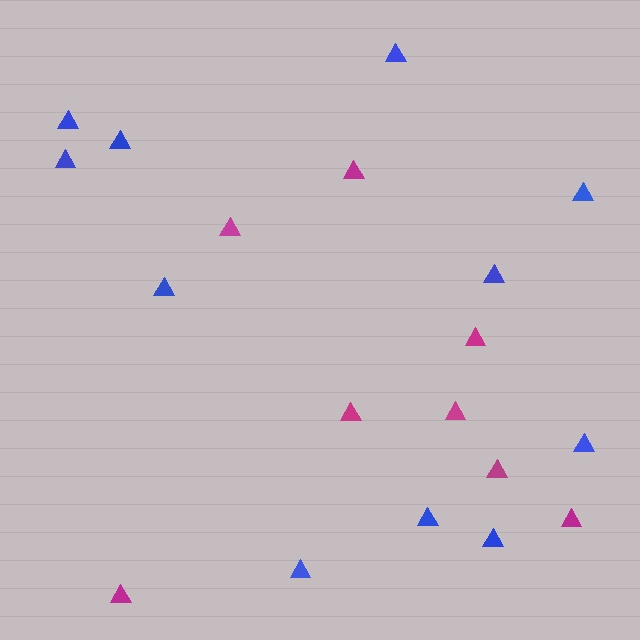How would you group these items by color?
There are 2 groups: one group of magenta triangles (8) and one group of blue triangles (11).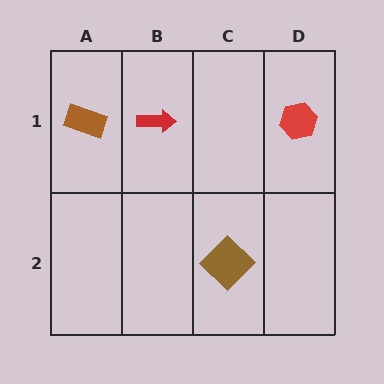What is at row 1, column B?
A red arrow.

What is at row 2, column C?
A brown diamond.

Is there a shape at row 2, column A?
No, that cell is empty.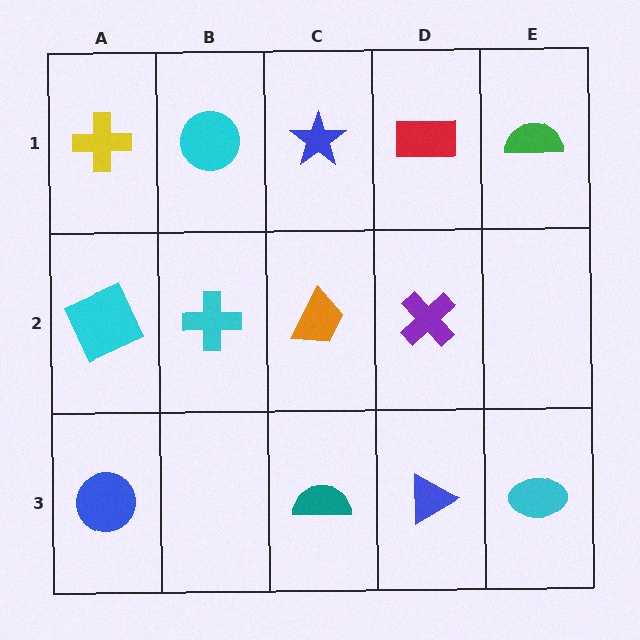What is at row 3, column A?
A blue circle.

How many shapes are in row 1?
5 shapes.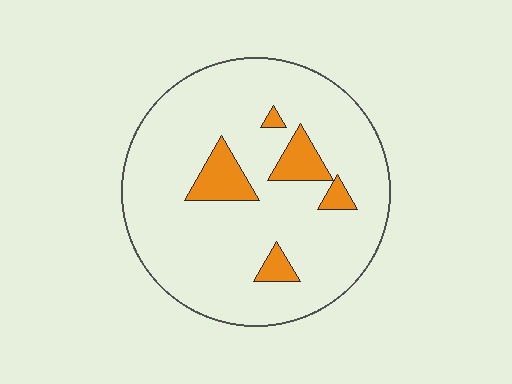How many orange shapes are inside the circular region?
5.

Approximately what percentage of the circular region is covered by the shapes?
Approximately 10%.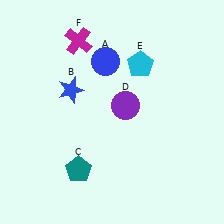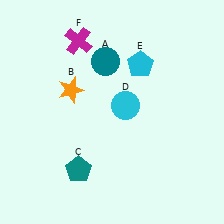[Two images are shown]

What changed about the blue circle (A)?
In Image 1, A is blue. In Image 2, it changed to teal.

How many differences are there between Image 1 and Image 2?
There are 3 differences between the two images.